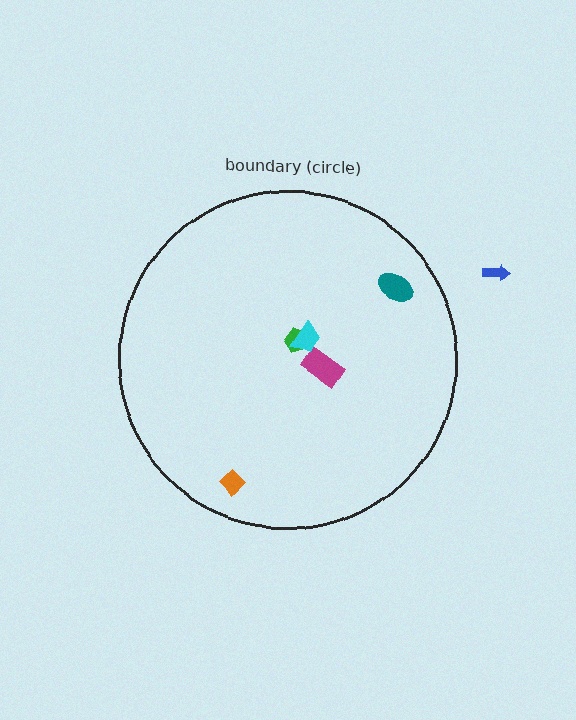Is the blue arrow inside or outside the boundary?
Outside.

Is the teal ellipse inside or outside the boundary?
Inside.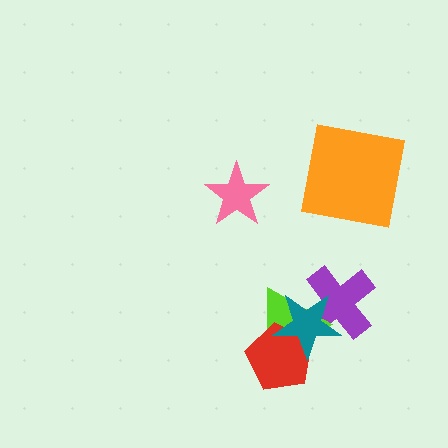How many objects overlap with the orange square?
0 objects overlap with the orange square.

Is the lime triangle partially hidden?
Yes, it is partially covered by another shape.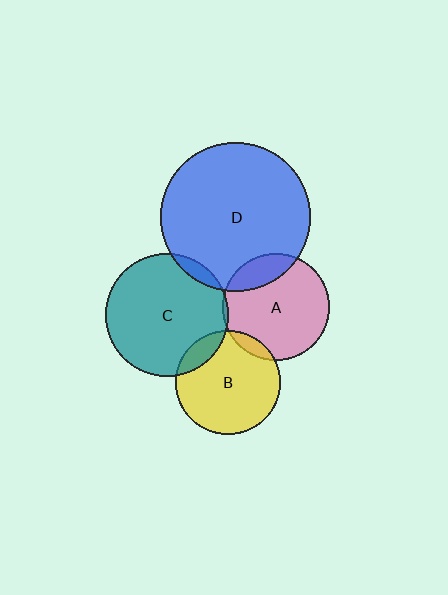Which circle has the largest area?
Circle D (blue).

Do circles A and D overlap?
Yes.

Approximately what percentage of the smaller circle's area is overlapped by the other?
Approximately 20%.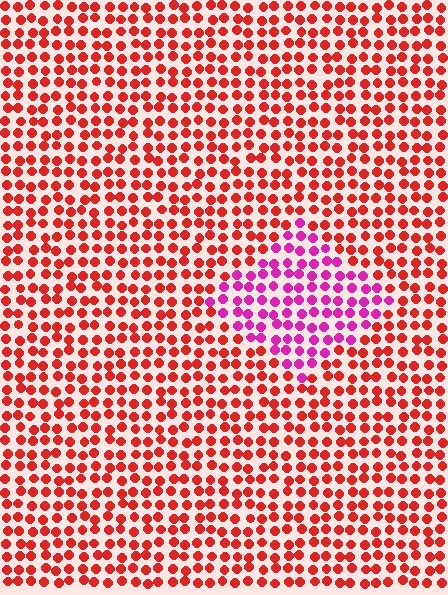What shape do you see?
I see a diamond.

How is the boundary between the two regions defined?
The boundary is defined purely by a slight shift in hue (about 47 degrees). Spacing, size, and orientation are identical on both sides.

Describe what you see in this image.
The image is filled with small red elements in a uniform arrangement. A diamond-shaped region is visible where the elements are tinted to a slightly different hue, forming a subtle color boundary.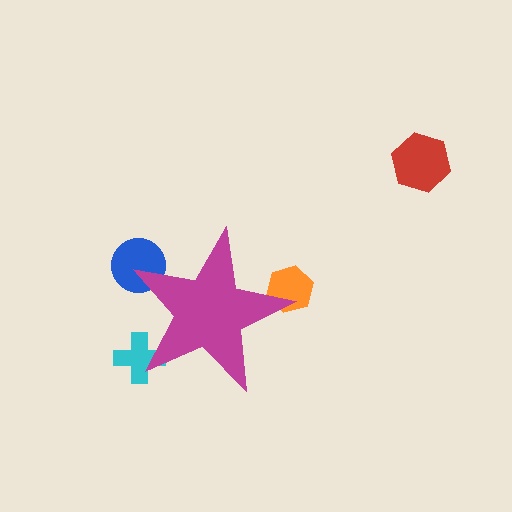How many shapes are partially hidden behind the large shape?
3 shapes are partially hidden.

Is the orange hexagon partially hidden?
Yes, the orange hexagon is partially hidden behind the magenta star.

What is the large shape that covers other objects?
A magenta star.